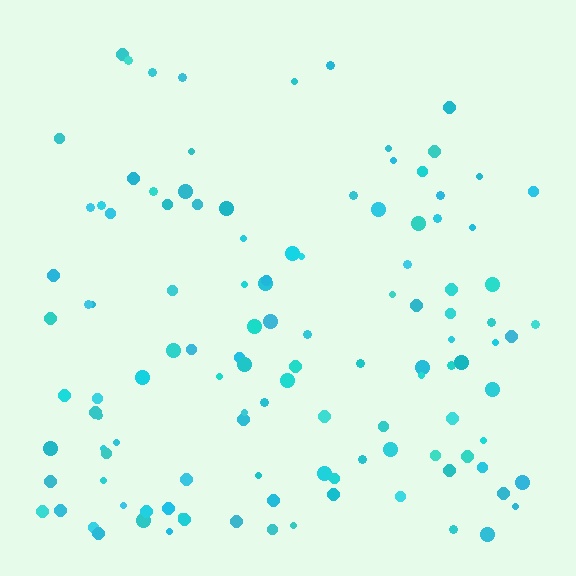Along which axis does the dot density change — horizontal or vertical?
Vertical.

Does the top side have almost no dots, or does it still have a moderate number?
Still a moderate number, just noticeably fewer than the bottom.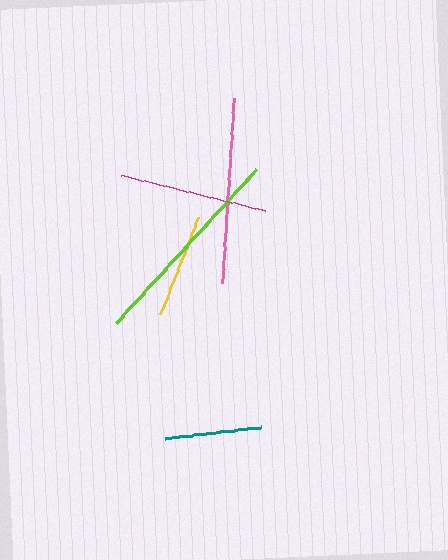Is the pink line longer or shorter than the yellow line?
The pink line is longer than the yellow line.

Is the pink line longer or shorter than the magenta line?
The pink line is longer than the magenta line.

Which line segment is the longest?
The lime line is the longest at approximately 208 pixels.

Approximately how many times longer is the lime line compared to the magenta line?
The lime line is approximately 1.4 times the length of the magenta line.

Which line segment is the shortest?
The teal line is the shortest at approximately 96 pixels.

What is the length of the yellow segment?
The yellow segment is approximately 104 pixels long.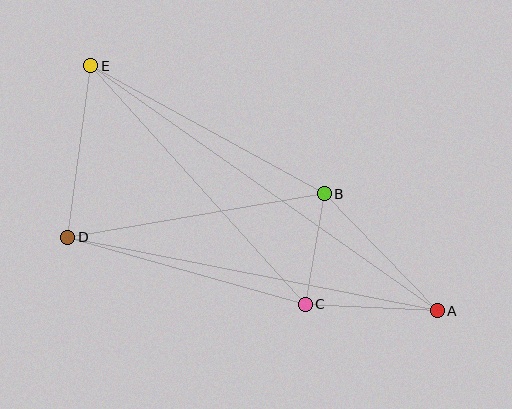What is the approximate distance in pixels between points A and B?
The distance between A and B is approximately 163 pixels.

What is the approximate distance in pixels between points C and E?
The distance between C and E is approximately 321 pixels.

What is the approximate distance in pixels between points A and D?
The distance between A and D is approximately 377 pixels.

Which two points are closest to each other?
Points B and C are closest to each other.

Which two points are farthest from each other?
Points A and E are farthest from each other.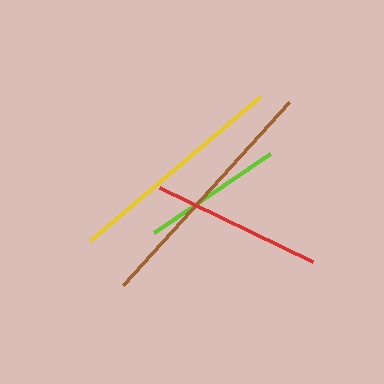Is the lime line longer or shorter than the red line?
The red line is longer than the lime line.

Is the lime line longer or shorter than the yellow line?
The yellow line is longer than the lime line.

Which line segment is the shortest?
The lime line is the shortest at approximately 141 pixels.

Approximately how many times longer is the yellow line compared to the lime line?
The yellow line is approximately 1.6 times the length of the lime line.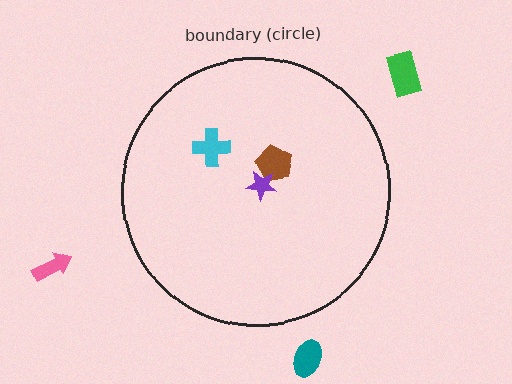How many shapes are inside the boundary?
3 inside, 3 outside.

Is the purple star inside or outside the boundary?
Inside.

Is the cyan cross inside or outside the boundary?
Inside.